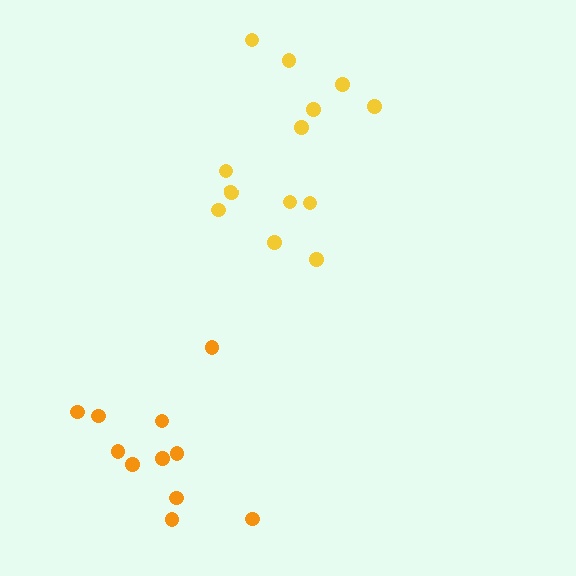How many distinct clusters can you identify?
There are 2 distinct clusters.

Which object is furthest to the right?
The yellow cluster is rightmost.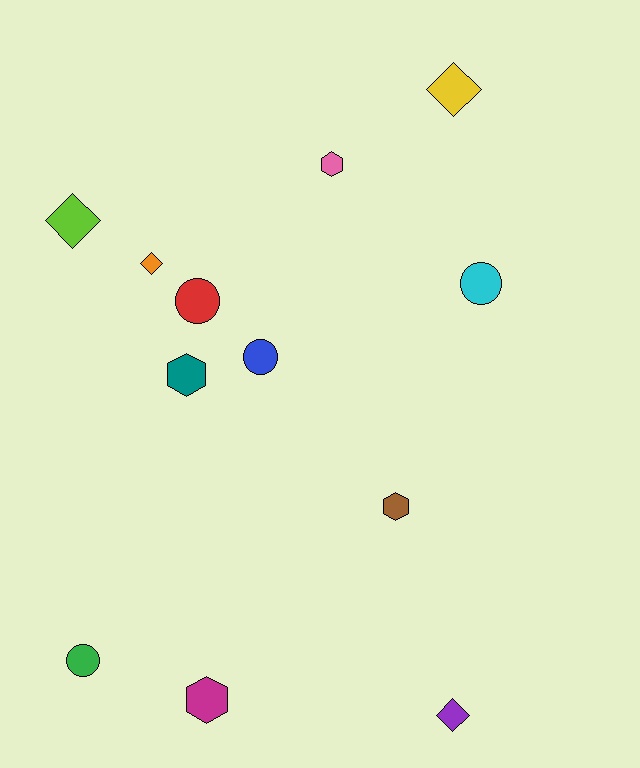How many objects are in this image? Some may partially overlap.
There are 12 objects.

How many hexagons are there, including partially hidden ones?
There are 4 hexagons.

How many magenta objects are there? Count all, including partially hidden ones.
There is 1 magenta object.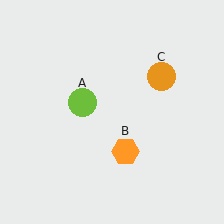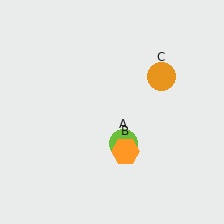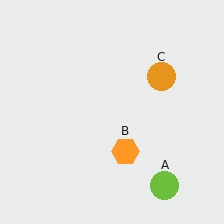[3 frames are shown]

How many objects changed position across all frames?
1 object changed position: lime circle (object A).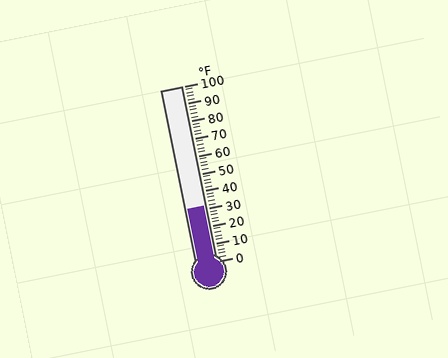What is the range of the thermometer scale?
The thermometer scale ranges from 0°F to 100°F.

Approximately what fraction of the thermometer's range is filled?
The thermometer is filled to approximately 30% of its range.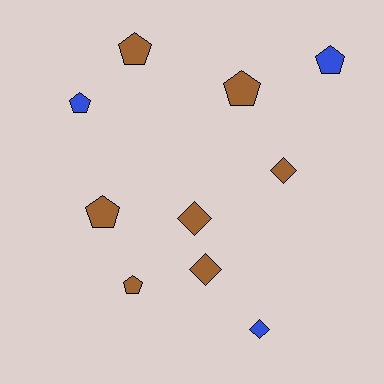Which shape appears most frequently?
Pentagon, with 6 objects.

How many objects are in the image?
There are 10 objects.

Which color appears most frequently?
Brown, with 7 objects.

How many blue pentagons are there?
There are 2 blue pentagons.